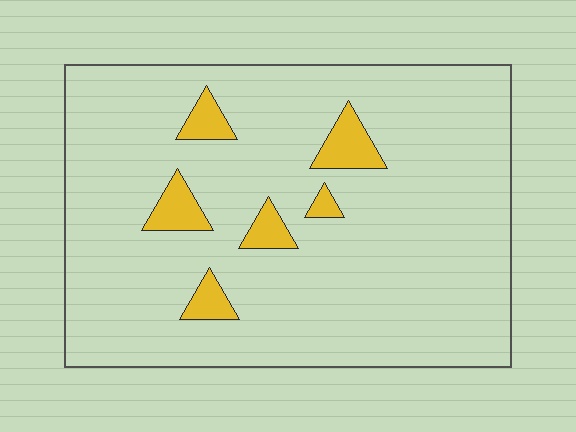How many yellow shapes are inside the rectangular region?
6.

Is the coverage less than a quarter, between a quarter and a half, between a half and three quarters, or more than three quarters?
Less than a quarter.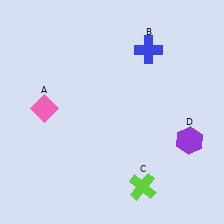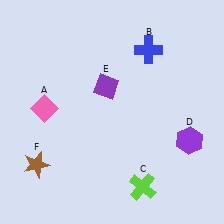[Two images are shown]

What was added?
A purple diamond (E), a brown star (F) were added in Image 2.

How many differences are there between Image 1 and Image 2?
There are 2 differences between the two images.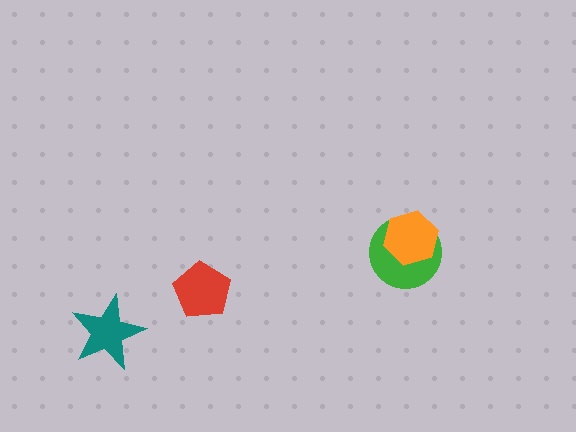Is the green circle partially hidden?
Yes, it is partially covered by another shape.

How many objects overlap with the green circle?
1 object overlaps with the green circle.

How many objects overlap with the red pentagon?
0 objects overlap with the red pentagon.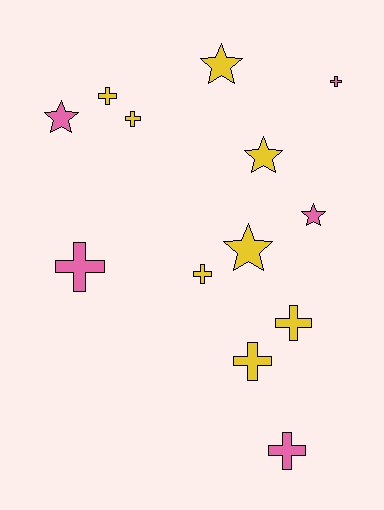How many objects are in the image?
There are 13 objects.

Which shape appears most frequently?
Cross, with 8 objects.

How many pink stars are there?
There are 2 pink stars.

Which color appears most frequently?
Yellow, with 8 objects.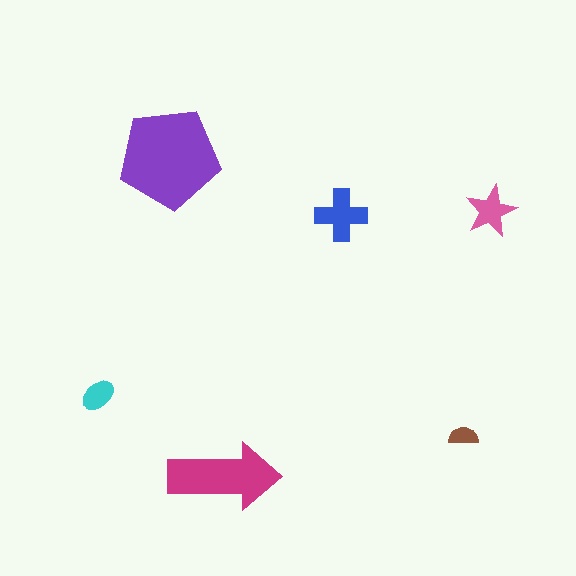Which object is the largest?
The purple pentagon.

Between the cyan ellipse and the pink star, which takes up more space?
The pink star.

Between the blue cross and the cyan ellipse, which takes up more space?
The blue cross.